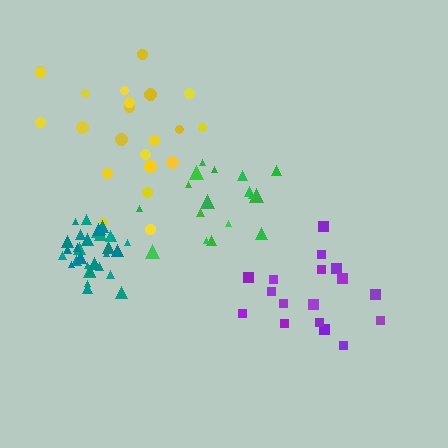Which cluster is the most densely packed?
Teal.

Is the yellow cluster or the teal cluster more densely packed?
Teal.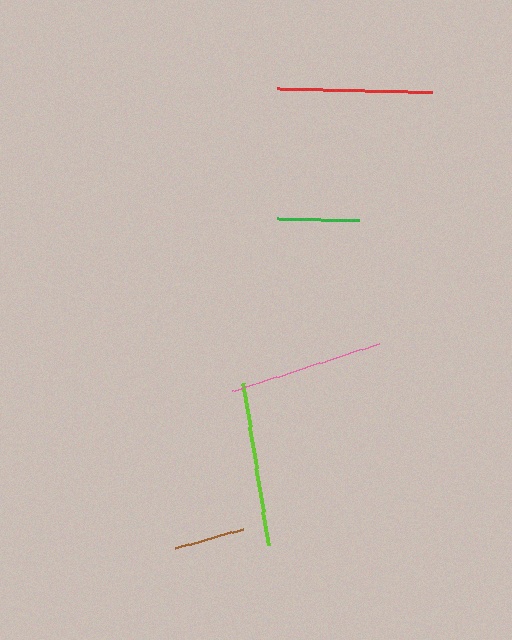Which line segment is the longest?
The lime line is the longest at approximately 165 pixels.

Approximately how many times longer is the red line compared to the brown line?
The red line is approximately 2.2 times the length of the brown line.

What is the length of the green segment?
The green segment is approximately 83 pixels long.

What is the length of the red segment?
The red segment is approximately 156 pixels long.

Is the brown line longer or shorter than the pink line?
The pink line is longer than the brown line.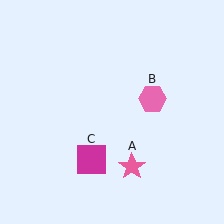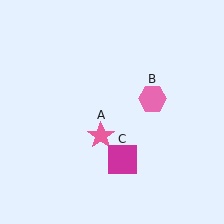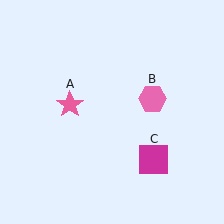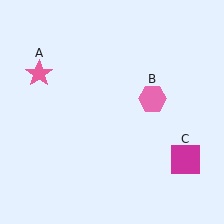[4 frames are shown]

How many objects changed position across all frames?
2 objects changed position: pink star (object A), magenta square (object C).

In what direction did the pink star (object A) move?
The pink star (object A) moved up and to the left.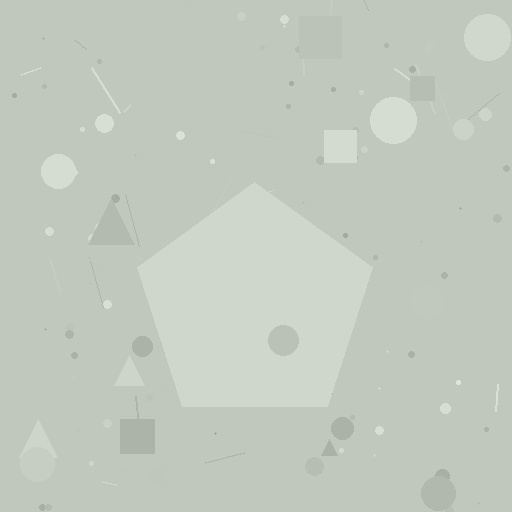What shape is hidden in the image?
A pentagon is hidden in the image.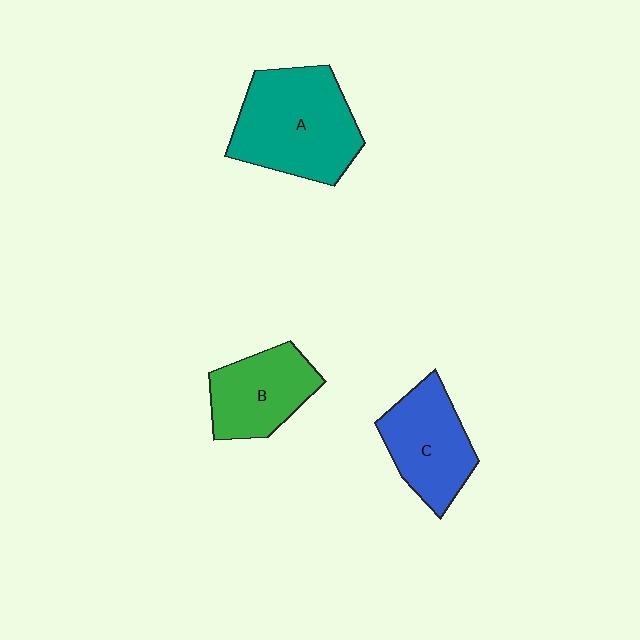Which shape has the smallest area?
Shape B (green).